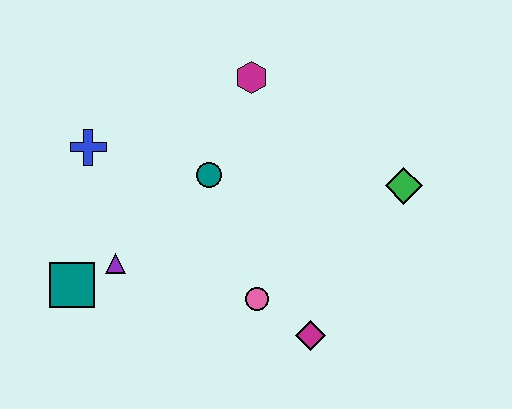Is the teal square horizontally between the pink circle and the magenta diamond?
No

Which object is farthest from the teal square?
The green diamond is farthest from the teal square.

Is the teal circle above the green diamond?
Yes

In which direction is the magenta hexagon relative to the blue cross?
The magenta hexagon is to the right of the blue cross.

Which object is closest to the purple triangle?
The teal square is closest to the purple triangle.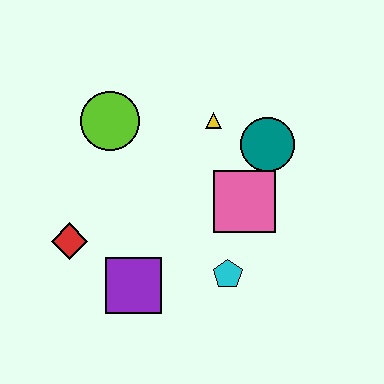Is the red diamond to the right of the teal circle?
No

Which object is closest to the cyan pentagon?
The pink square is closest to the cyan pentagon.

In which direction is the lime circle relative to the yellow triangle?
The lime circle is to the left of the yellow triangle.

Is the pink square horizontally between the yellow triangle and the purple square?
No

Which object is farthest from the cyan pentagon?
The lime circle is farthest from the cyan pentagon.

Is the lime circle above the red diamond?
Yes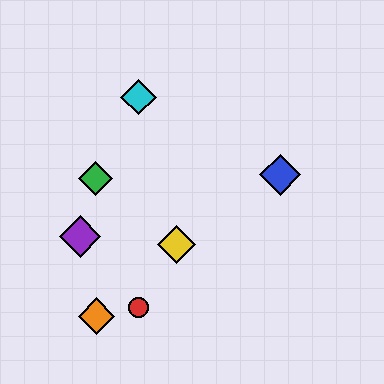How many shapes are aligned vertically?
2 shapes (the red circle, the cyan diamond) are aligned vertically.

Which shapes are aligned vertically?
The red circle, the cyan diamond are aligned vertically.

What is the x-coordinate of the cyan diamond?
The cyan diamond is at x≈138.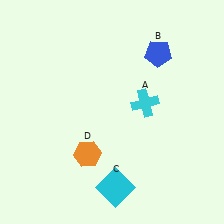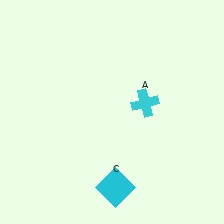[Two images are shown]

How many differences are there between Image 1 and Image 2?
There are 2 differences between the two images.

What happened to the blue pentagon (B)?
The blue pentagon (B) was removed in Image 2. It was in the top-right area of Image 1.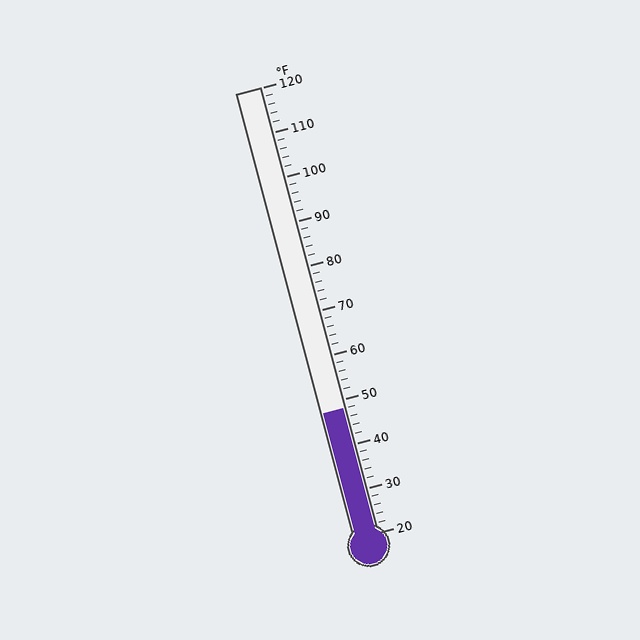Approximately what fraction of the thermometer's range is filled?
The thermometer is filled to approximately 30% of its range.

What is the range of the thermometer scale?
The thermometer scale ranges from 20°F to 120°F.